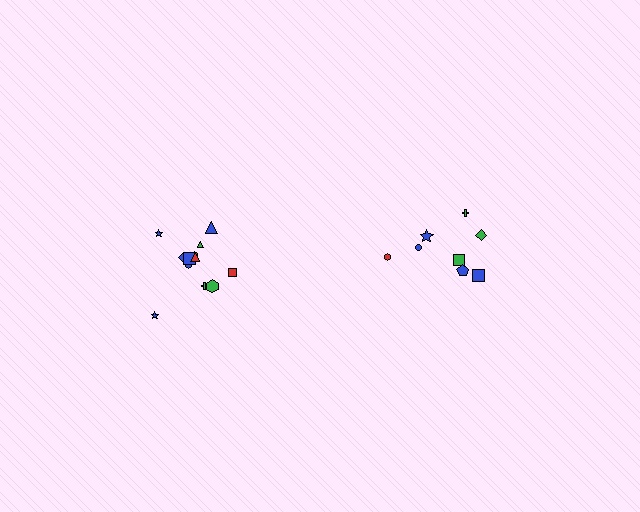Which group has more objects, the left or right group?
The left group.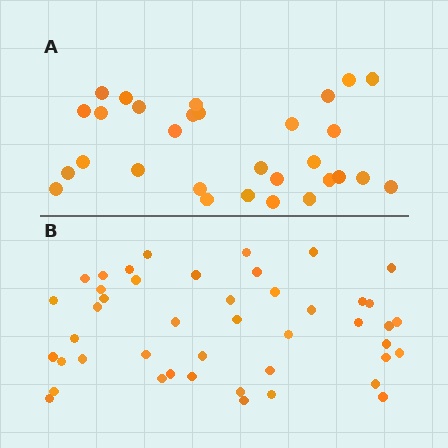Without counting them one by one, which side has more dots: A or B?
Region B (the bottom region) has more dots.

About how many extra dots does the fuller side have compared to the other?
Region B has approximately 15 more dots than region A.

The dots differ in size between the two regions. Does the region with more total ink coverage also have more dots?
No. Region A has more total ink coverage because its dots are larger, but region B actually contains more individual dots. Total area can be misleading — the number of items is what matters here.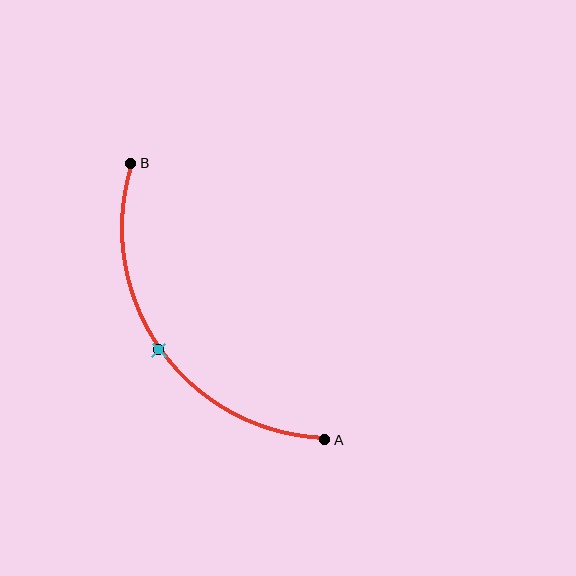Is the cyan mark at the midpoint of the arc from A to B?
Yes. The cyan mark lies on the arc at equal arc-length from both A and B — it is the arc midpoint.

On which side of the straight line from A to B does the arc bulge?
The arc bulges below and to the left of the straight line connecting A and B.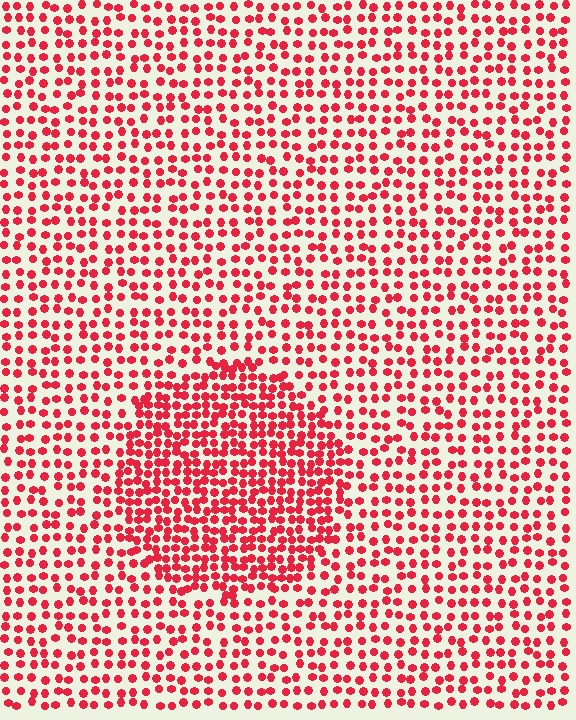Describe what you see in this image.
The image contains small red elements arranged at two different densities. A circle-shaped region is visible where the elements are more densely packed than the surrounding area.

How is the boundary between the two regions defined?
The boundary is defined by a change in element density (approximately 1.8x ratio). All elements are the same color, size, and shape.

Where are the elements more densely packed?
The elements are more densely packed inside the circle boundary.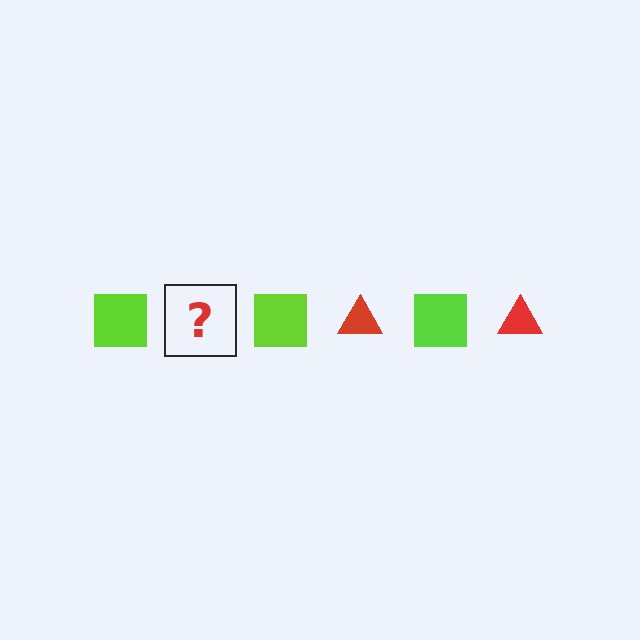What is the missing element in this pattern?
The missing element is a red triangle.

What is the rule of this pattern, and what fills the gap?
The rule is that the pattern alternates between lime square and red triangle. The gap should be filled with a red triangle.